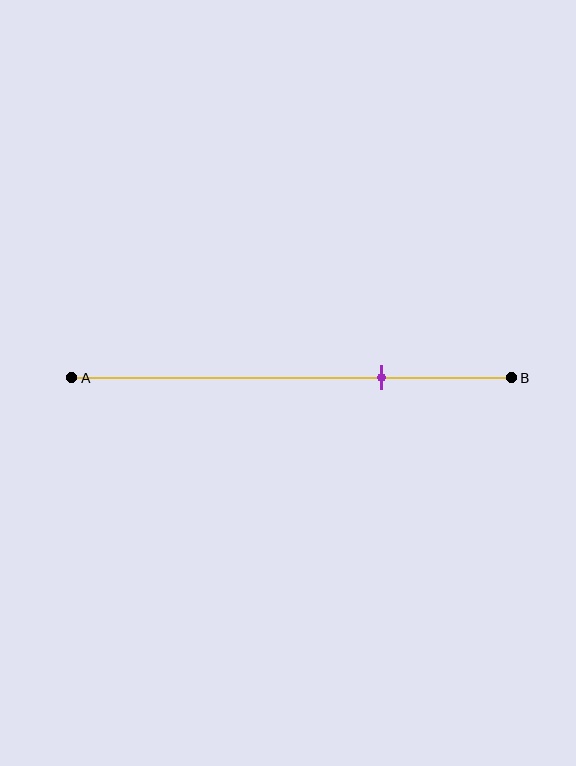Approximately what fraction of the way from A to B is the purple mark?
The purple mark is approximately 70% of the way from A to B.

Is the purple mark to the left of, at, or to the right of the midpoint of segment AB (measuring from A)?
The purple mark is to the right of the midpoint of segment AB.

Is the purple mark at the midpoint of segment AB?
No, the mark is at about 70% from A, not at the 50% midpoint.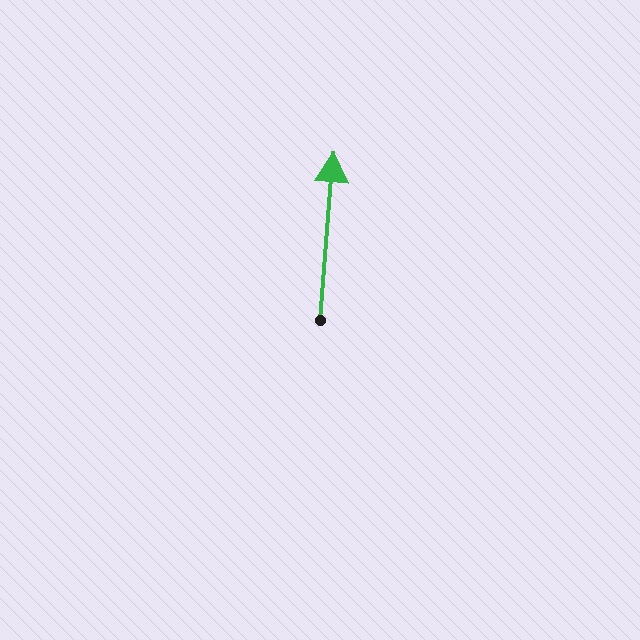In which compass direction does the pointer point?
North.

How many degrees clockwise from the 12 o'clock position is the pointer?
Approximately 5 degrees.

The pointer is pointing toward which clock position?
Roughly 12 o'clock.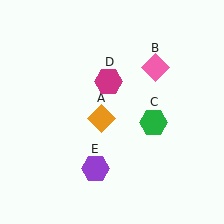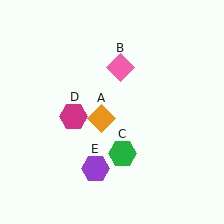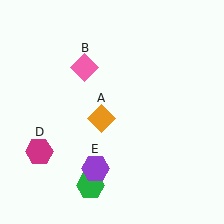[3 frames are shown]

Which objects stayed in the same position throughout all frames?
Orange diamond (object A) and purple hexagon (object E) remained stationary.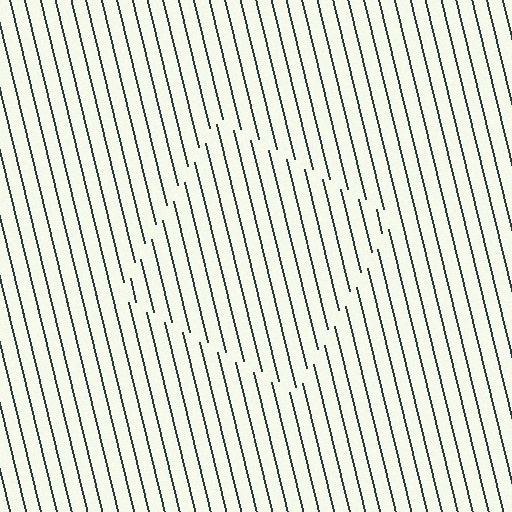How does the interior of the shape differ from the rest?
The interior of the shape contains the same grating, shifted by half a period — the contour is defined by the phase discontinuity where line-ends from the inner and outer gratings abut.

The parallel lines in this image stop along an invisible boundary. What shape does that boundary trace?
An illusory square. The interior of the shape contains the same grating, shifted by half a period — the contour is defined by the phase discontinuity where line-ends from the inner and outer gratings abut.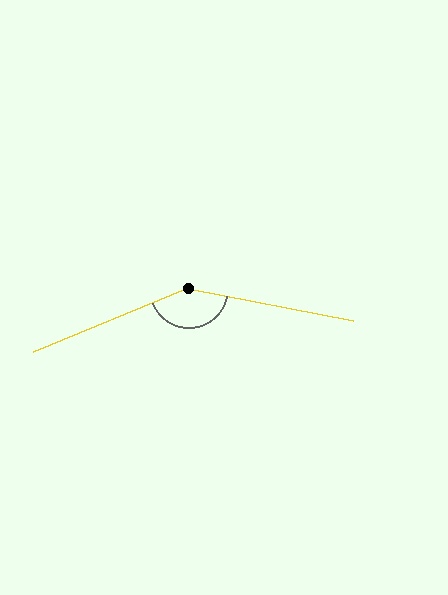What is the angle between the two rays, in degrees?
Approximately 147 degrees.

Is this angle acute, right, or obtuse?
It is obtuse.